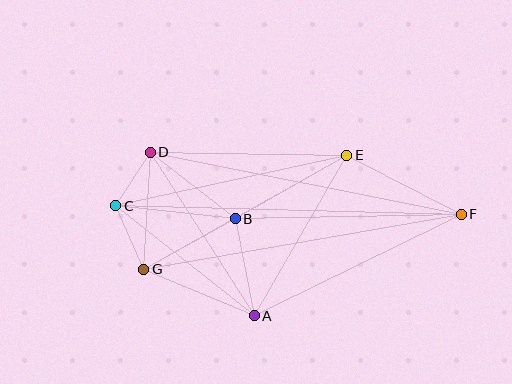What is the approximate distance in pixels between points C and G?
The distance between C and G is approximately 69 pixels.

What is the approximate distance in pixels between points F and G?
The distance between F and G is approximately 323 pixels.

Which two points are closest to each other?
Points C and D are closest to each other.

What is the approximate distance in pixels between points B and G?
The distance between B and G is approximately 105 pixels.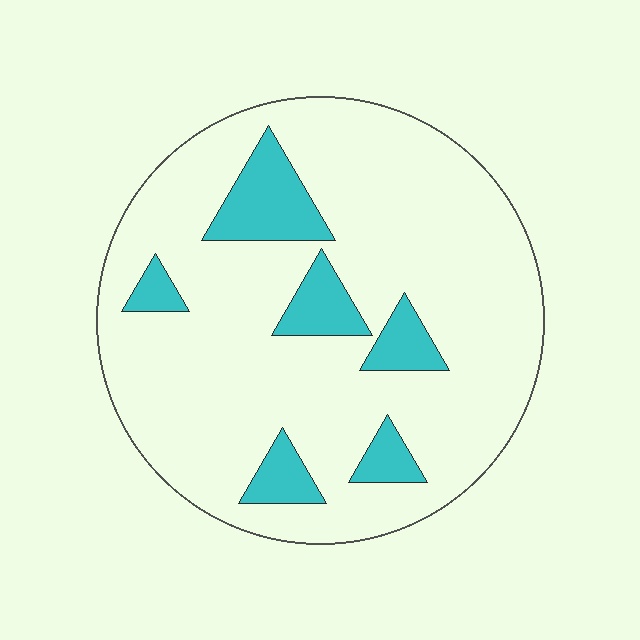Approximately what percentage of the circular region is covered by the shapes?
Approximately 15%.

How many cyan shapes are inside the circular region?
6.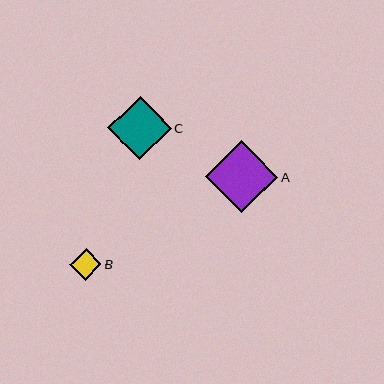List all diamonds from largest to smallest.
From largest to smallest: A, C, B.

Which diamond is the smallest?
Diamond B is the smallest with a size of approximately 31 pixels.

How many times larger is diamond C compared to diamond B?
Diamond C is approximately 2.0 times the size of diamond B.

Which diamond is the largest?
Diamond A is the largest with a size of approximately 72 pixels.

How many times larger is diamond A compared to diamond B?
Diamond A is approximately 2.3 times the size of diamond B.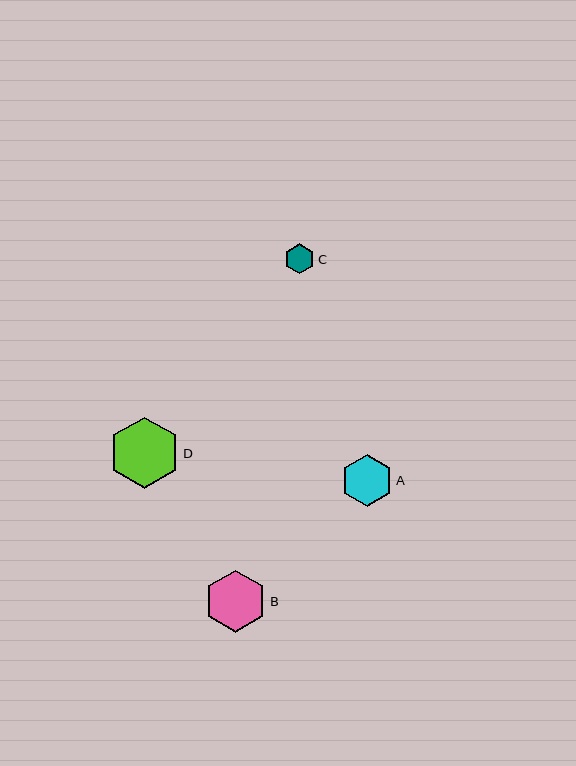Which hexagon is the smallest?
Hexagon C is the smallest with a size of approximately 30 pixels.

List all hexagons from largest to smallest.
From largest to smallest: D, B, A, C.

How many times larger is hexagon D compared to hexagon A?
Hexagon D is approximately 1.4 times the size of hexagon A.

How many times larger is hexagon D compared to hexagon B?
Hexagon D is approximately 1.1 times the size of hexagon B.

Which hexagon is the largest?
Hexagon D is the largest with a size of approximately 71 pixels.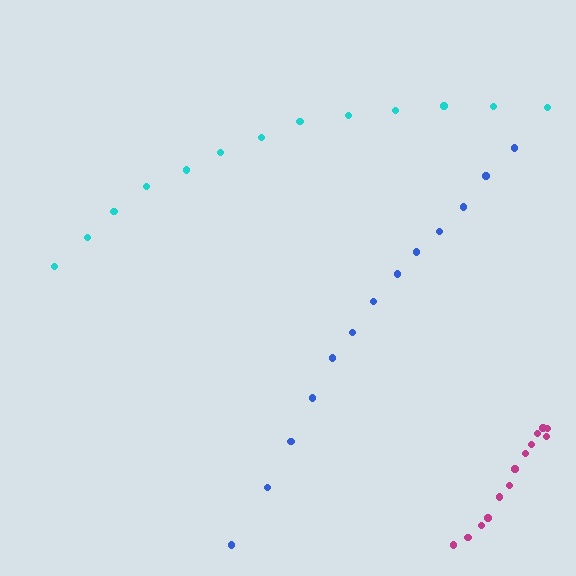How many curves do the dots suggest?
There are 3 distinct paths.